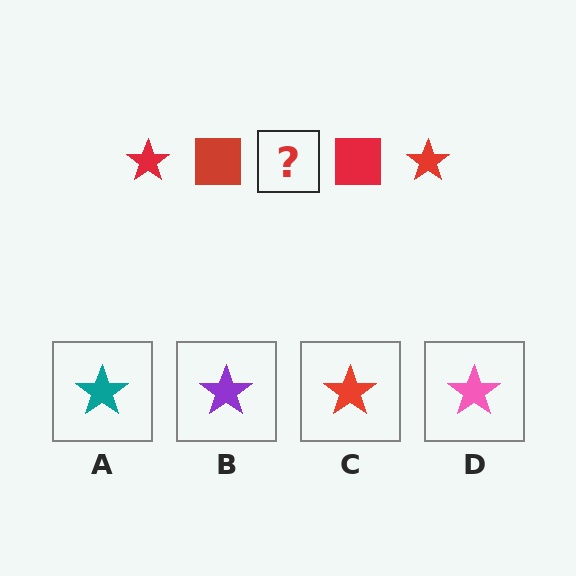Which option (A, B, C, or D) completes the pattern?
C.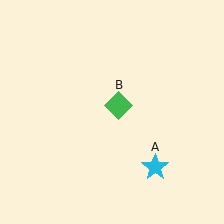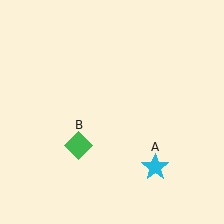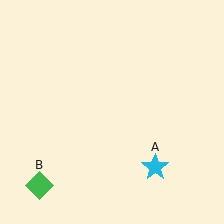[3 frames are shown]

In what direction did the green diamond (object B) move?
The green diamond (object B) moved down and to the left.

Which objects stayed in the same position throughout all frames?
Cyan star (object A) remained stationary.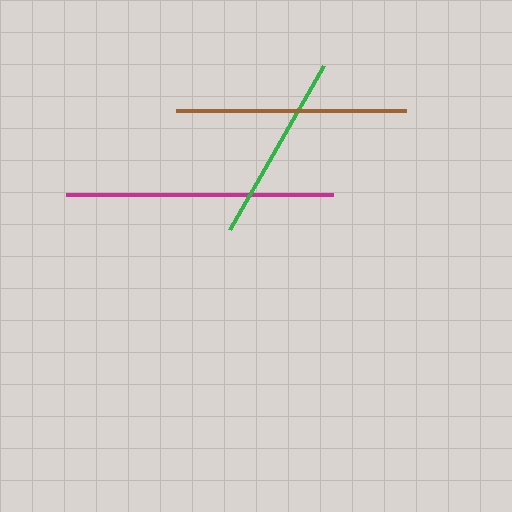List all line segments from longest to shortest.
From longest to shortest: magenta, brown, green.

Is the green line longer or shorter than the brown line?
The brown line is longer than the green line.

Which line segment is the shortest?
The green line is the shortest at approximately 189 pixels.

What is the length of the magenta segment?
The magenta segment is approximately 267 pixels long.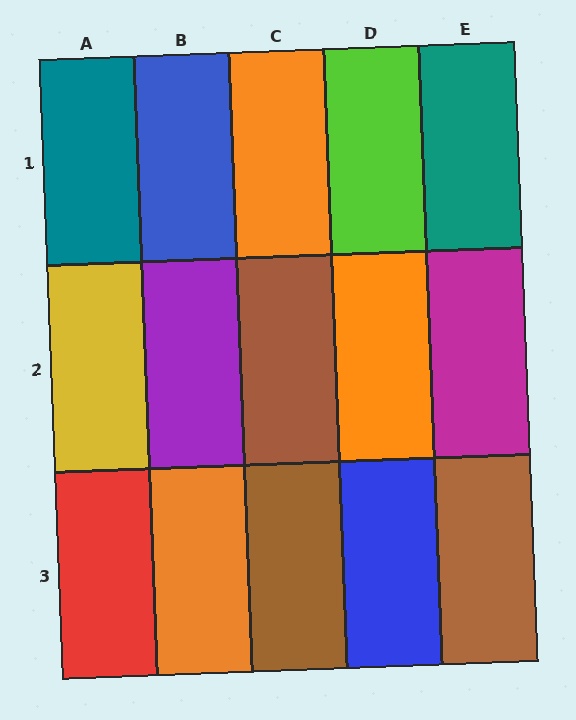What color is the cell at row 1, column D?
Lime.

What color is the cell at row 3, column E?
Brown.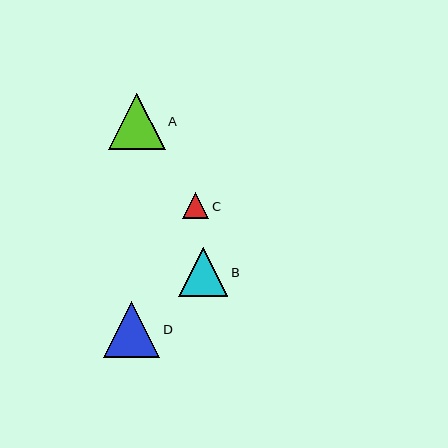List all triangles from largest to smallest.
From largest to smallest: A, D, B, C.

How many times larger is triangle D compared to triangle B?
Triangle D is approximately 1.1 times the size of triangle B.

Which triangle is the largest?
Triangle A is the largest with a size of approximately 57 pixels.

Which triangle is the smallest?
Triangle C is the smallest with a size of approximately 26 pixels.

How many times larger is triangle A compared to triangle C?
Triangle A is approximately 2.2 times the size of triangle C.